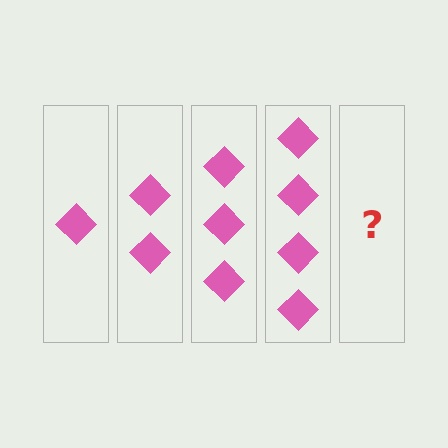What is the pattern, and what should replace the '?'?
The pattern is that each step adds one more diamond. The '?' should be 5 diamonds.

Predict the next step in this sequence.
The next step is 5 diamonds.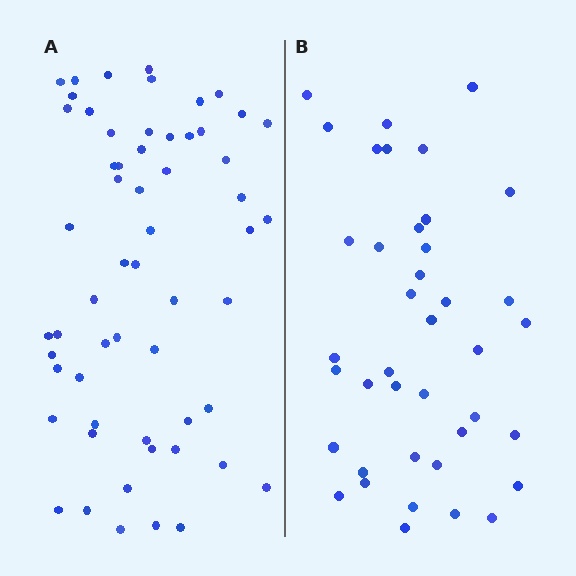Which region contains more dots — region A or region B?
Region A (the left region) has more dots.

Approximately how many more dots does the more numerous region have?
Region A has approximately 20 more dots than region B.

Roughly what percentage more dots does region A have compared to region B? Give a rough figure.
About 45% more.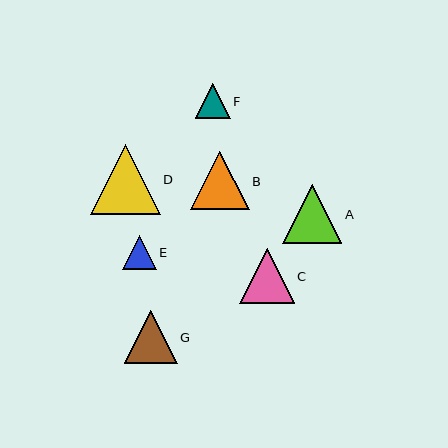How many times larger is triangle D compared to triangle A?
Triangle D is approximately 1.2 times the size of triangle A.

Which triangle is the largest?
Triangle D is the largest with a size of approximately 70 pixels.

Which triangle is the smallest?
Triangle E is the smallest with a size of approximately 34 pixels.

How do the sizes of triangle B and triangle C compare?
Triangle B and triangle C are approximately the same size.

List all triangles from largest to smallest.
From largest to smallest: D, A, B, C, G, F, E.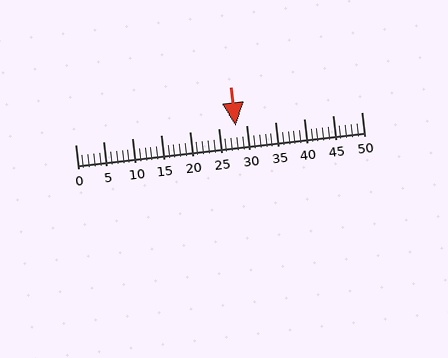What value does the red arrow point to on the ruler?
The red arrow points to approximately 28.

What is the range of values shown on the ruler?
The ruler shows values from 0 to 50.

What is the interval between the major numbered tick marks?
The major tick marks are spaced 5 units apart.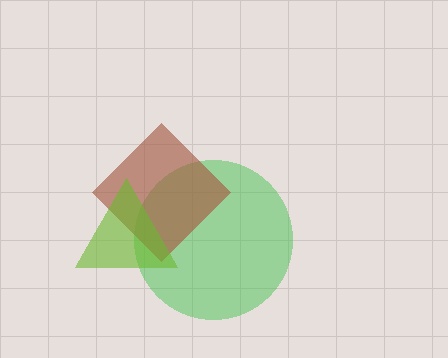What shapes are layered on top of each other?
The layered shapes are: a green circle, a brown diamond, a lime triangle.